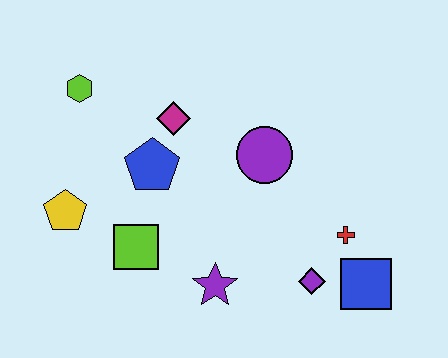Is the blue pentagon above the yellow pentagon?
Yes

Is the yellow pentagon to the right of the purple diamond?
No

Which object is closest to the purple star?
The lime square is closest to the purple star.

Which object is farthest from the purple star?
The lime hexagon is farthest from the purple star.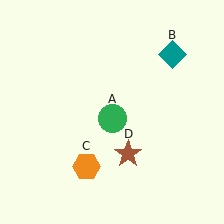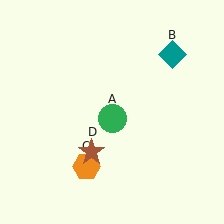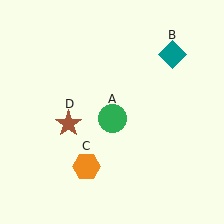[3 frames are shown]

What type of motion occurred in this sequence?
The brown star (object D) rotated clockwise around the center of the scene.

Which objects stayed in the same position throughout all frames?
Green circle (object A) and teal diamond (object B) and orange hexagon (object C) remained stationary.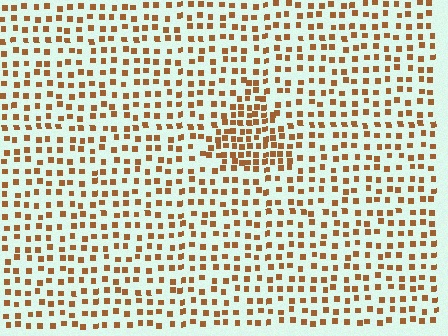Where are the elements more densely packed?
The elements are more densely packed inside the triangle boundary.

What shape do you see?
I see a triangle.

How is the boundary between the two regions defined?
The boundary is defined by a change in element density (approximately 1.9x ratio). All elements are the same color, size, and shape.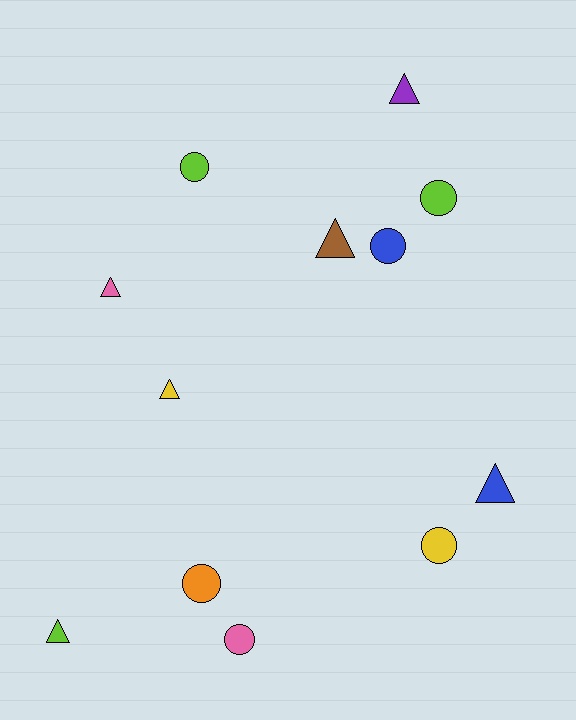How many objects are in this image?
There are 12 objects.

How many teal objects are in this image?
There are no teal objects.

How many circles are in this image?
There are 6 circles.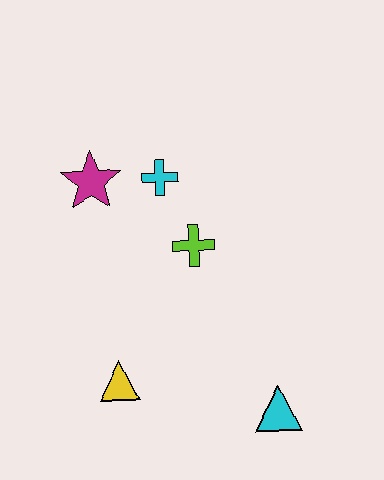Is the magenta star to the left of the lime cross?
Yes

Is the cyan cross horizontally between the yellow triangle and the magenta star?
No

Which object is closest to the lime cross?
The cyan cross is closest to the lime cross.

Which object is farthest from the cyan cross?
The cyan triangle is farthest from the cyan cross.